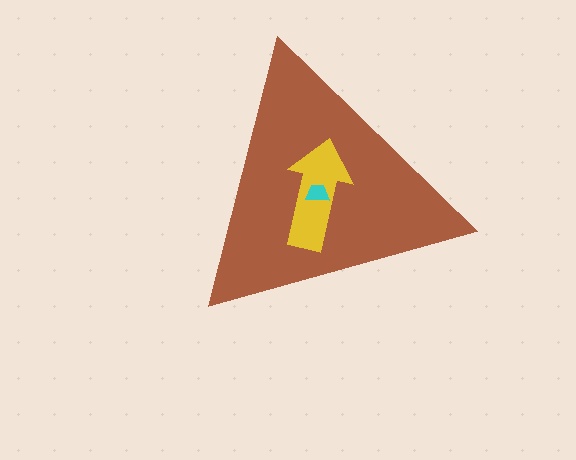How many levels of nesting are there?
3.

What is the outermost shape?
The brown triangle.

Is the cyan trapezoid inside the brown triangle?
Yes.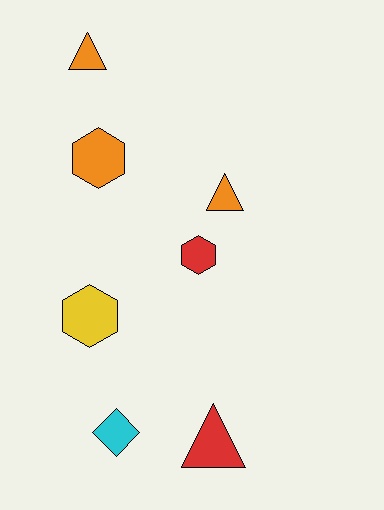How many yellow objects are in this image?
There is 1 yellow object.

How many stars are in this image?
There are no stars.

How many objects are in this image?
There are 7 objects.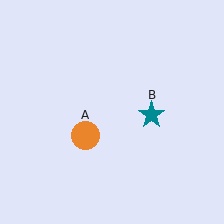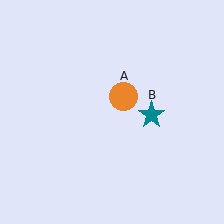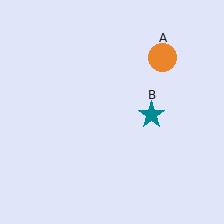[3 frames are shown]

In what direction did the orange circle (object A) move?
The orange circle (object A) moved up and to the right.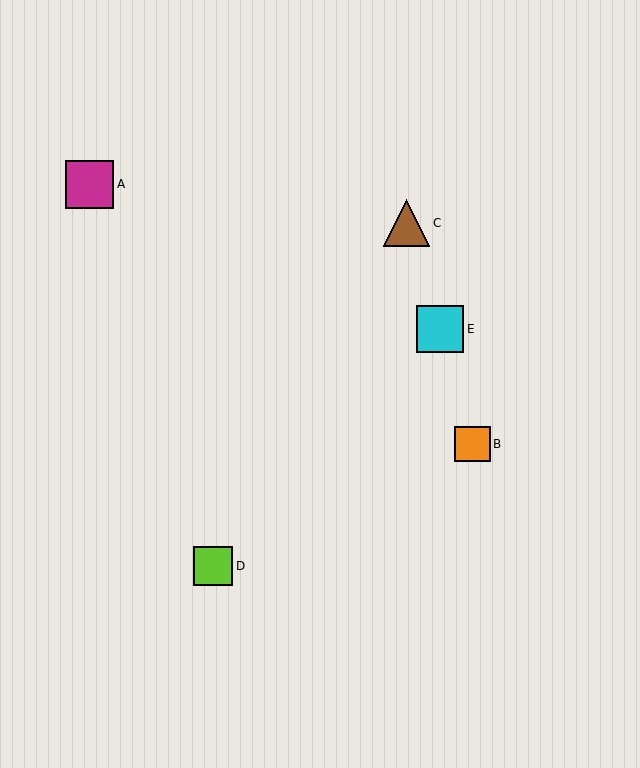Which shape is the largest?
The magenta square (labeled A) is the largest.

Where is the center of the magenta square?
The center of the magenta square is at (90, 184).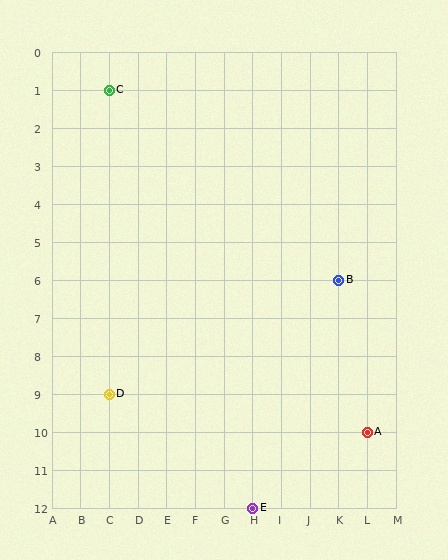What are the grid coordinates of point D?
Point D is at grid coordinates (C, 9).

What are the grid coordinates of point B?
Point B is at grid coordinates (K, 6).